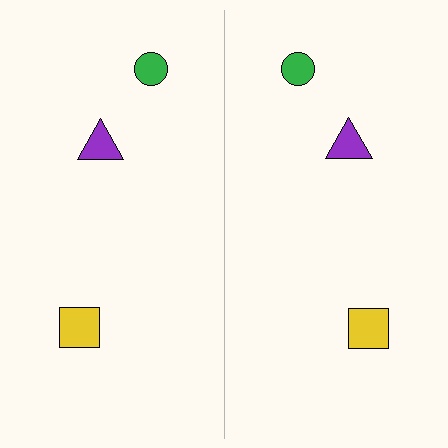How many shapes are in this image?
There are 6 shapes in this image.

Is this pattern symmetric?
Yes, this pattern has bilateral (reflection) symmetry.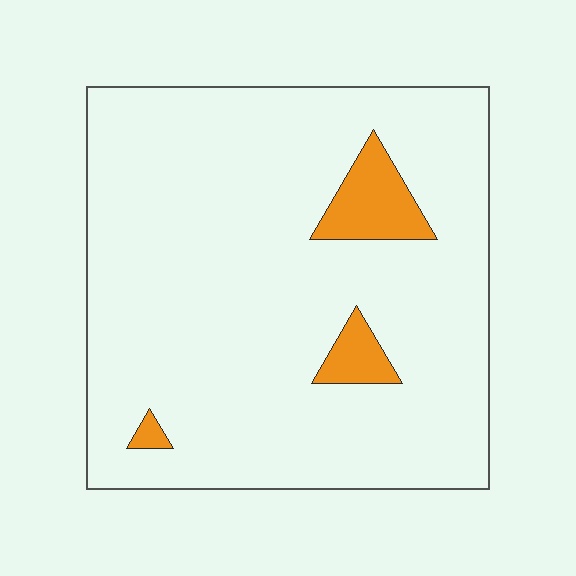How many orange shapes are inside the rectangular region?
3.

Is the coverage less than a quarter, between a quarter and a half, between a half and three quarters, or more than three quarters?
Less than a quarter.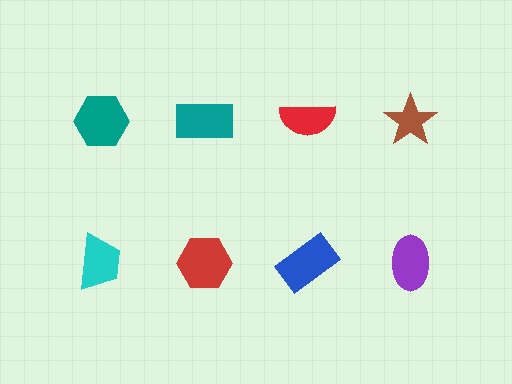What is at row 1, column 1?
A teal hexagon.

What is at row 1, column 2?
A teal rectangle.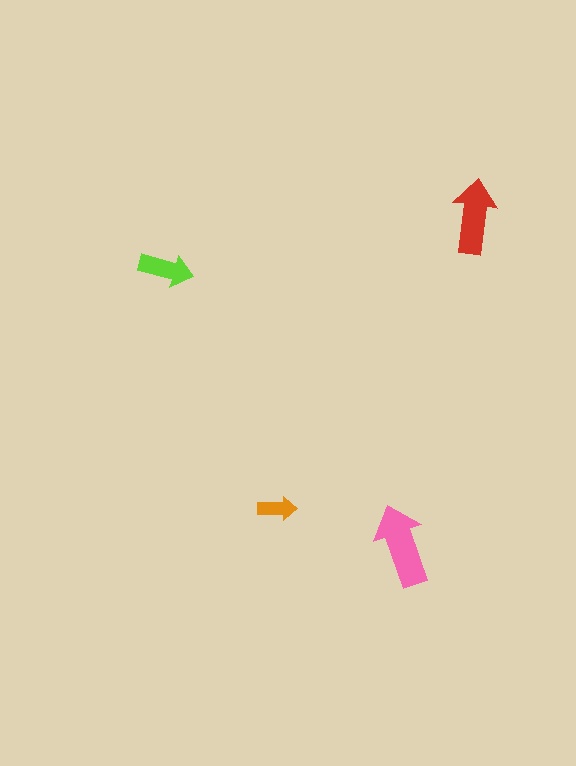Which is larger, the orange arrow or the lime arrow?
The lime one.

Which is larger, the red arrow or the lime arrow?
The red one.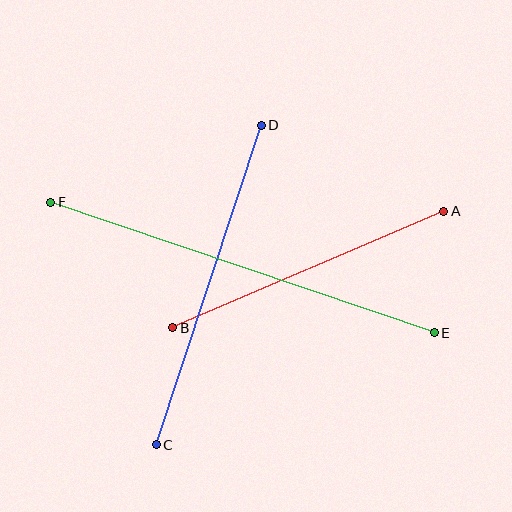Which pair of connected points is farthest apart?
Points E and F are farthest apart.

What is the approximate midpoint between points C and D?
The midpoint is at approximately (209, 285) pixels.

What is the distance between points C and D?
The distance is approximately 336 pixels.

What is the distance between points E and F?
The distance is approximately 405 pixels.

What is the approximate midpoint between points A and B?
The midpoint is at approximately (308, 270) pixels.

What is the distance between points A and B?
The distance is approximately 295 pixels.